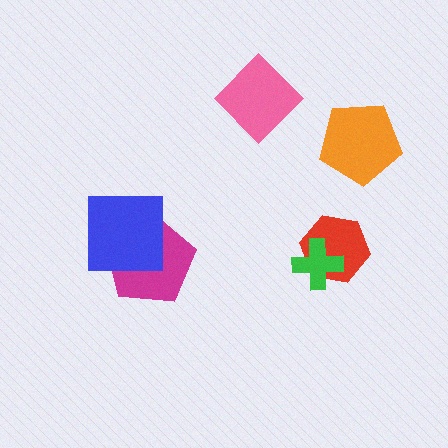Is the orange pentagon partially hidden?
No, no other shape covers it.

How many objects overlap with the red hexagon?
1 object overlaps with the red hexagon.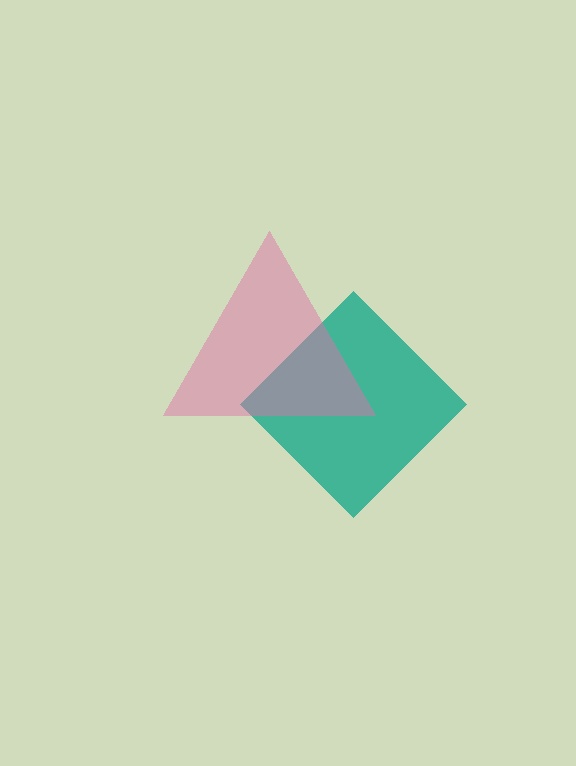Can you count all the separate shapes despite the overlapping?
Yes, there are 2 separate shapes.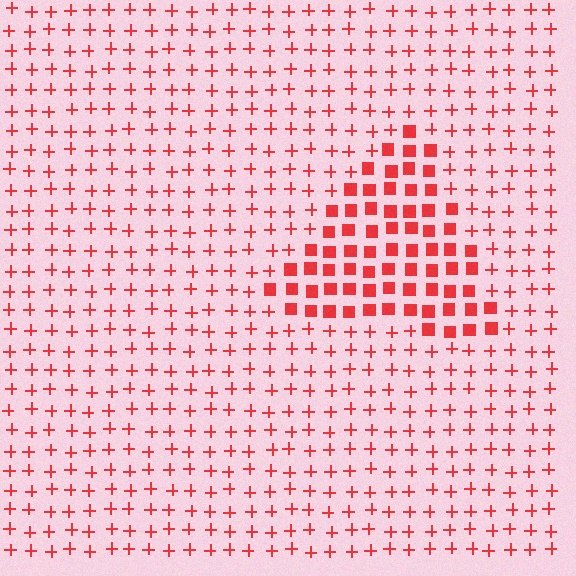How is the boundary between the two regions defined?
The boundary is defined by a change in element shape: squares inside vs. plus signs outside. All elements share the same color and spacing.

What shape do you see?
I see a triangle.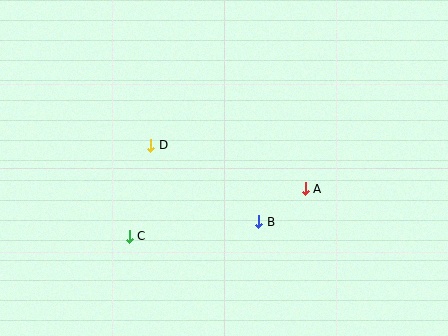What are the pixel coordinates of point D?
Point D is at (151, 145).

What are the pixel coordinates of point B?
Point B is at (259, 222).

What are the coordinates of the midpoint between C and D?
The midpoint between C and D is at (140, 191).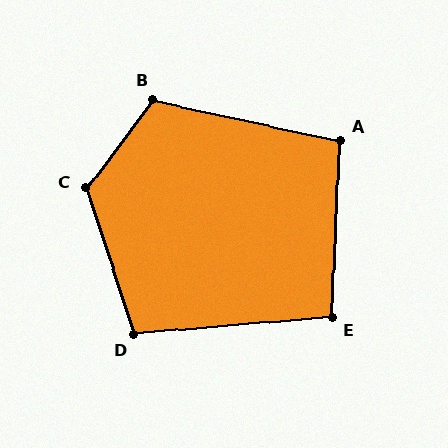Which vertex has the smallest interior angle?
E, at approximately 97 degrees.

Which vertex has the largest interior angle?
C, at approximately 125 degrees.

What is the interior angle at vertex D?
Approximately 103 degrees (obtuse).